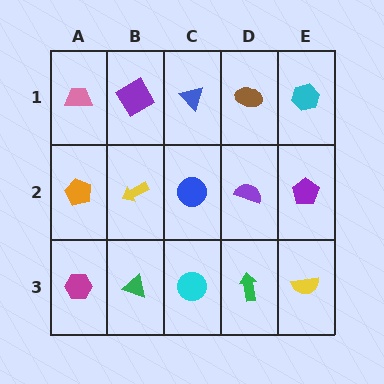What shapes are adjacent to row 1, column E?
A purple pentagon (row 2, column E), a brown ellipse (row 1, column D).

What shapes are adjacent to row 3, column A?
An orange pentagon (row 2, column A), a green triangle (row 3, column B).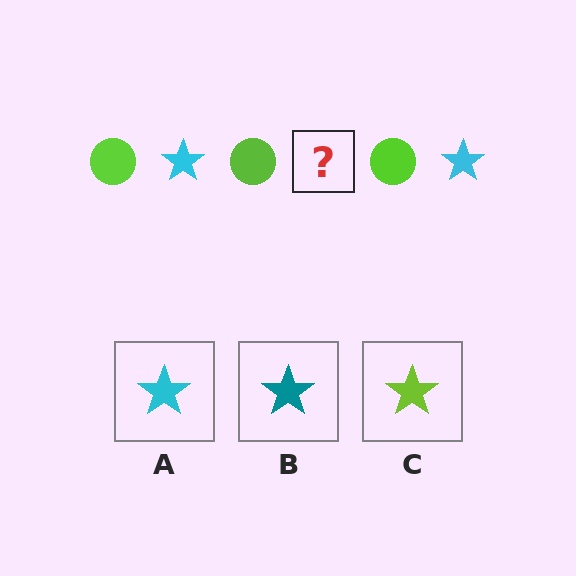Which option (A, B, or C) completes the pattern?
A.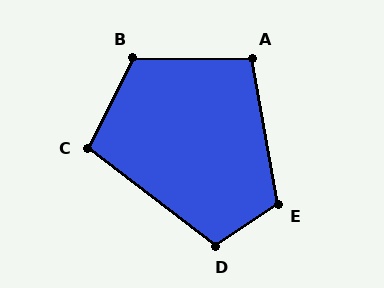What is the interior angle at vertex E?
Approximately 114 degrees (obtuse).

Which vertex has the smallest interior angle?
A, at approximately 100 degrees.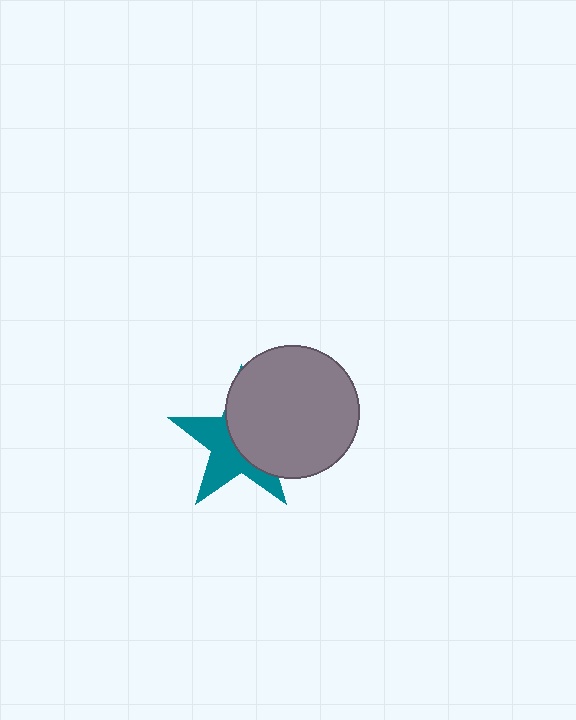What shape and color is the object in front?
The object in front is a gray circle.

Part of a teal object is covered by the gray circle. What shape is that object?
It is a star.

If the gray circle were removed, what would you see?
You would see the complete teal star.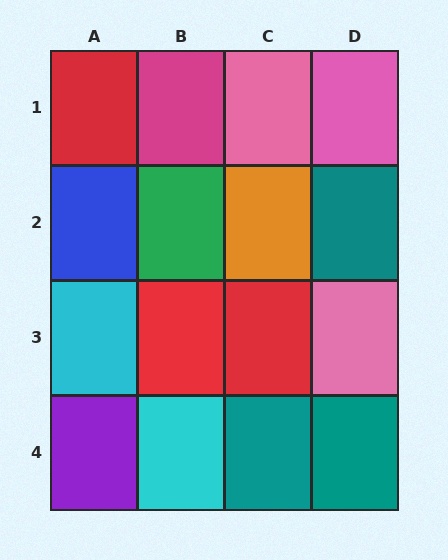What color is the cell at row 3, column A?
Cyan.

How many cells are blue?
1 cell is blue.